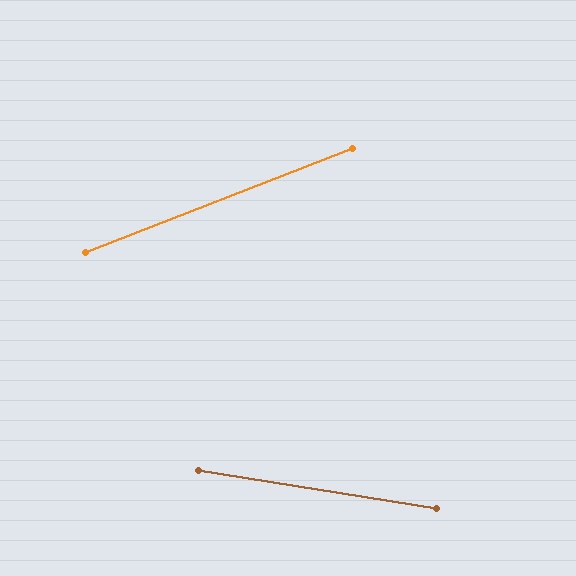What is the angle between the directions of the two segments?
Approximately 30 degrees.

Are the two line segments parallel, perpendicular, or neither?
Neither parallel nor perpendicular — they differ by about 30°.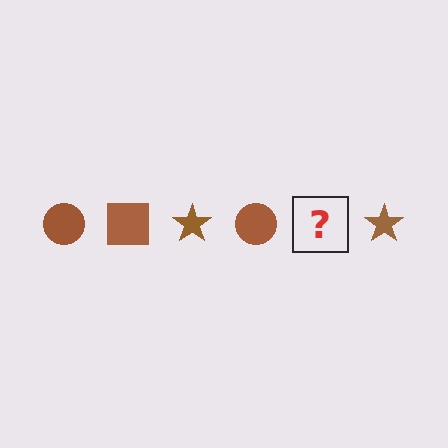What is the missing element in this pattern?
The missing element is a brown square.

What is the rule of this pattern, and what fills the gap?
The rule is that the pattern cycles through circle, square, star shapes in brown. The gap should be filled with a brown square.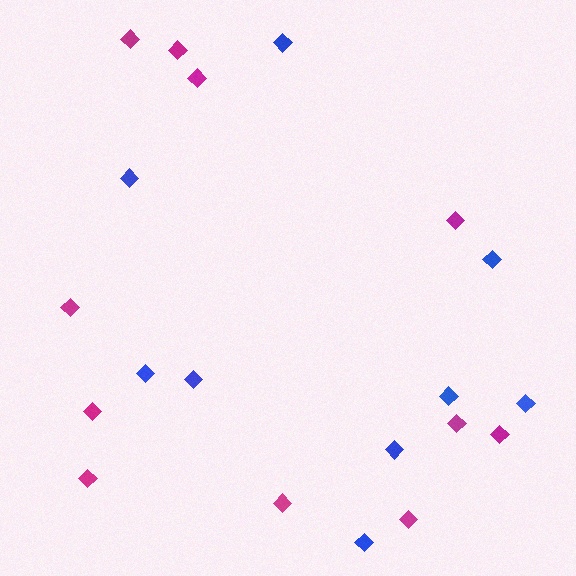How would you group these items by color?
There are 2 groups: one group of blue diamonds (9) and one group of magenta diamonds (11).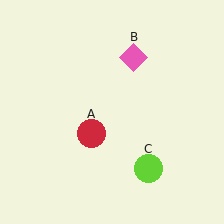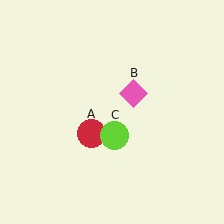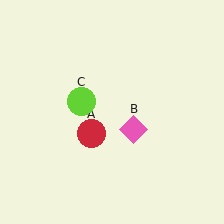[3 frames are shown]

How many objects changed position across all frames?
2 objects changed position: pink diamond (object B), lime circle (object C).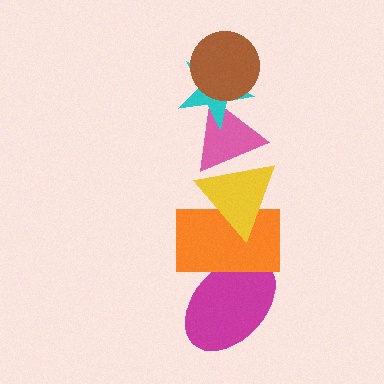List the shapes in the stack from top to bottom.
From top to bottom: the brown circle, the cyan star, the pink triangle, the yellow triangle, the orange rectangle, the magenta ellipse.